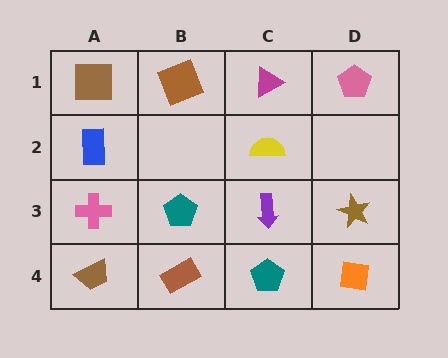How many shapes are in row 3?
4 shapes.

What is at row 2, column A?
A blue rectangle.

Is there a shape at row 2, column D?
No, that cell is empty.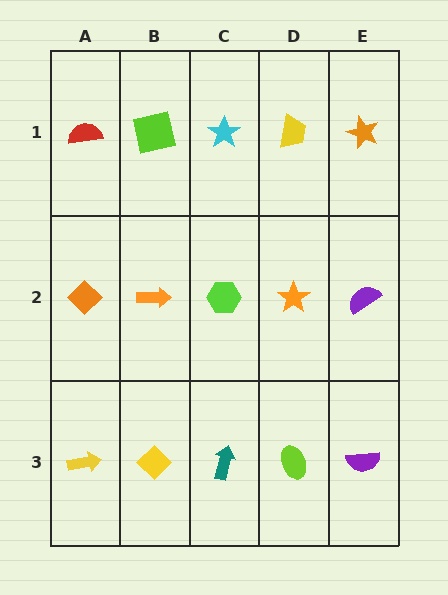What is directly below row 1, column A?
An orange diamond.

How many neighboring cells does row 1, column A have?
2.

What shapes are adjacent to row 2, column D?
A yellow trapezoid (row 1, column D), a lime ellipse (row 3, column D), a lime hexagon (row 2, column C), a purple semicircle (row 2, column E).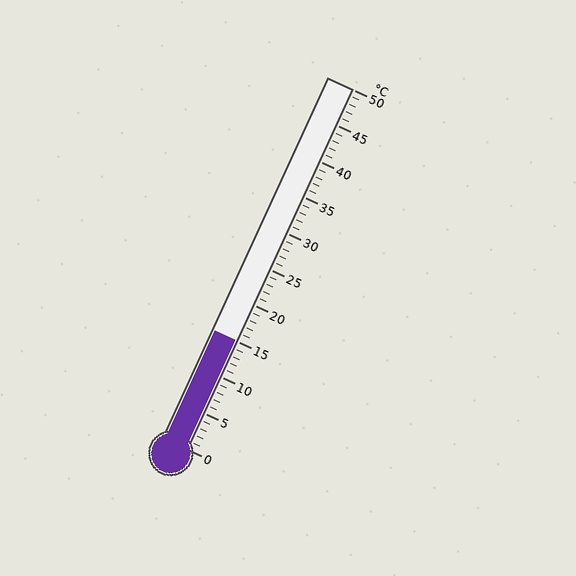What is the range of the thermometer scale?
The thermometer scale ranges from 0°C to 50°C.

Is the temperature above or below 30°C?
The temperature is below 30°C.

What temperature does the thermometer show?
The thermometer shows approximately 15°C.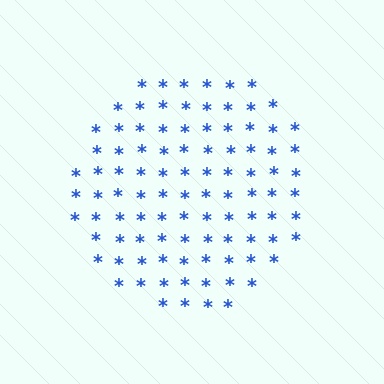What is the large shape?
The large shape is a circle.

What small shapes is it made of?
It is made of small asterisks.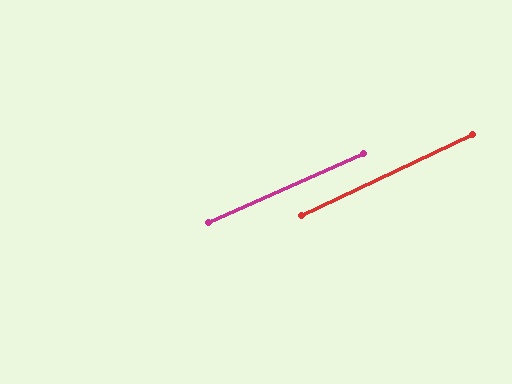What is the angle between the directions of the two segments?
Approximately 1 degree.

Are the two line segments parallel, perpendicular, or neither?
Parallel — their directions differ by only 1.3°.